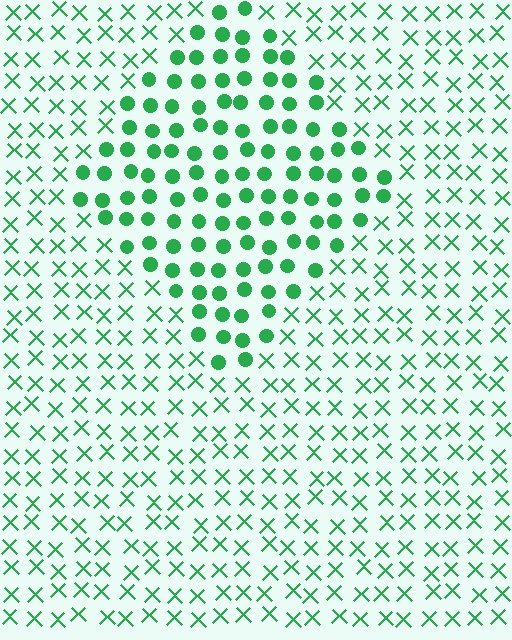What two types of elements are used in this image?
The image uses circles inside the diamond region and X marks outside it.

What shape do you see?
I see a diamond.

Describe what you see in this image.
The image is filled with small green elements arranged in a uniform grid. A diamond-shaped region contains circles, while the surrounding area contains X marks. The boundary is defined purely by the change in element shape.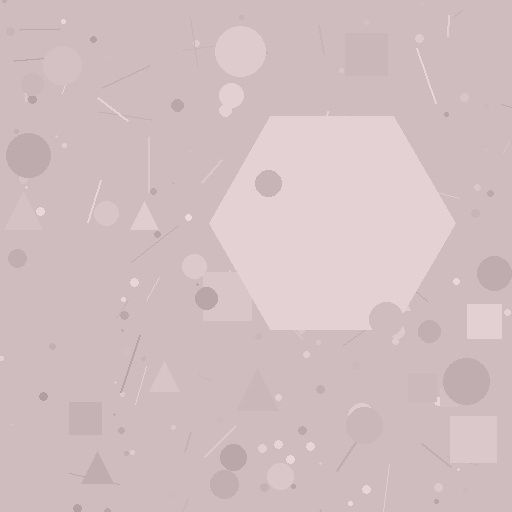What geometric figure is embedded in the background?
A hexagon is embedded in the background.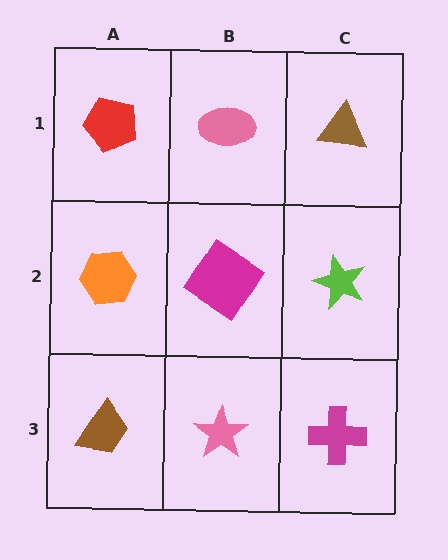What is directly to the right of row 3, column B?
A magenta cross.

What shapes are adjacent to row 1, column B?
A magenta diamond (row 2, column B), a red pentagon (row 1, column A), a brown triangle (row 1, column C).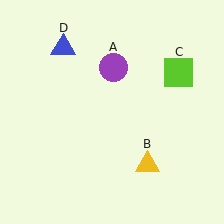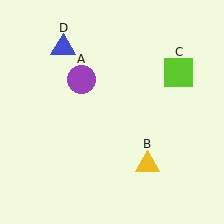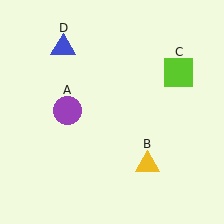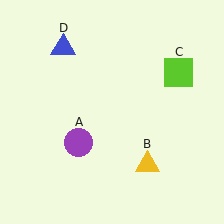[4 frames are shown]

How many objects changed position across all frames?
1 object changed position: purple circle (object A).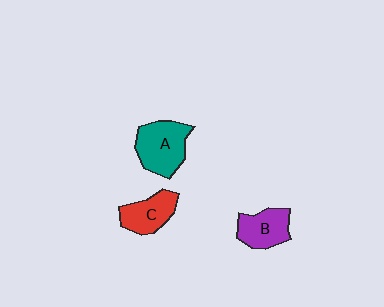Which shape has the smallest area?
Shape C (red).